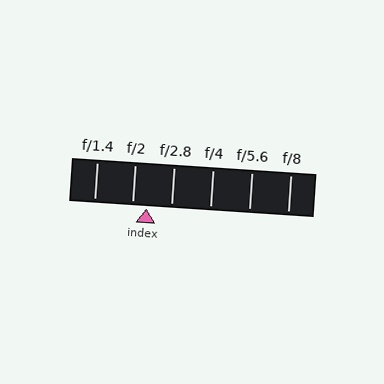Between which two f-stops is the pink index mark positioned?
The index mark is between f/2 and f/2.8.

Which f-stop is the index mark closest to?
The index mark is closest to f/2.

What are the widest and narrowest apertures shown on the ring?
The widest aperture shown is f/1.4 and the narrowest is f/8.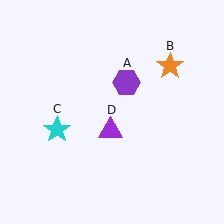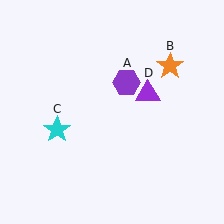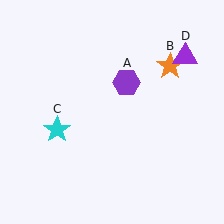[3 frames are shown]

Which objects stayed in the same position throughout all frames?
Purple hexagon (object A) and orange star (object B) and cyan star (object C) remained stationary.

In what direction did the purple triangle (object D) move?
The purple triangle (object D) moved up and to the right.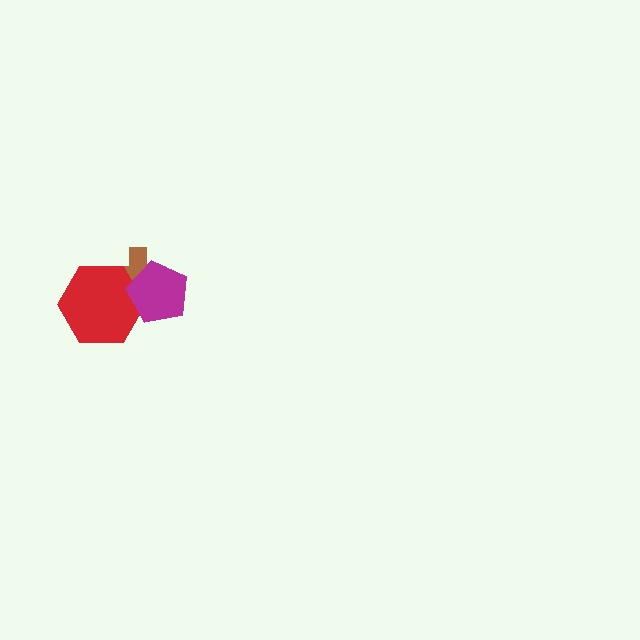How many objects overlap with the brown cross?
2 objects overlap with the brown cross.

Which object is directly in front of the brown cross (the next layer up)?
The red hexagon is directly in front of the brown cross.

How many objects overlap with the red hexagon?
2 objects overlap with the red hexagon.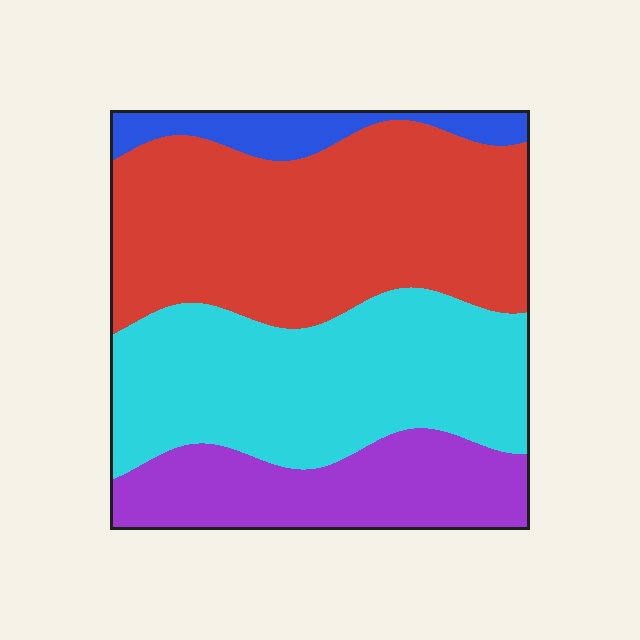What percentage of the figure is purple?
Purple takes up about one fifth (1/5) of the figure.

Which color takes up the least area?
Blue, at roughly 5%.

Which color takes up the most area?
Red, at roughly 40%.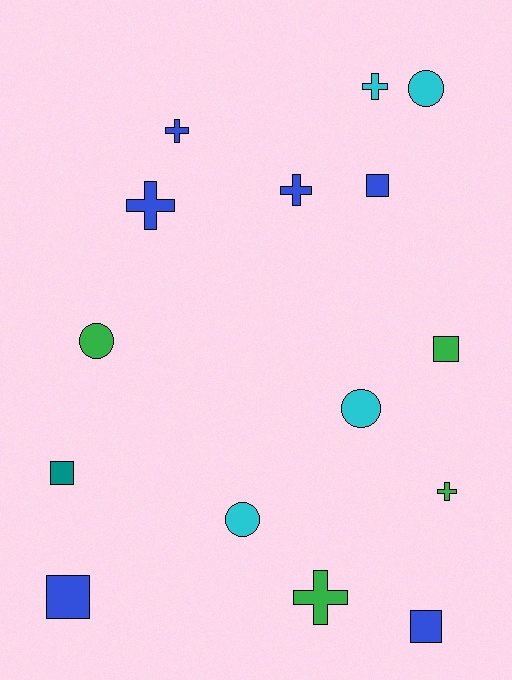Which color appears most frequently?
Blue, with 6 objects.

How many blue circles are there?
There are no blue circles.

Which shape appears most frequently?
Cross, with 6 objects.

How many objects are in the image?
There are 15 objects.